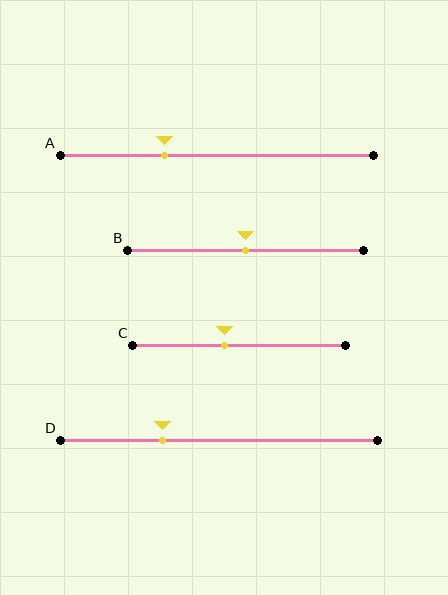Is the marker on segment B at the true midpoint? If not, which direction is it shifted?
Yes, the marker on segment B is at the true midpoint.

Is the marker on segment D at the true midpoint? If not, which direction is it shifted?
No, the marker on segment D is shifted to the left by about 18% of the segment length.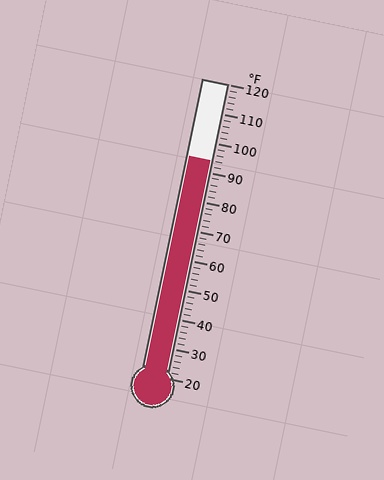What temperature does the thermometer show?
The thermometer shows approximately 94°F.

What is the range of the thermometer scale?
The thermometer scale ranges from 20°F to 120°F.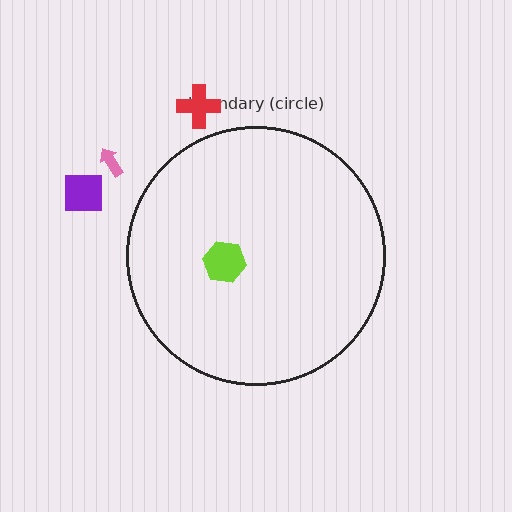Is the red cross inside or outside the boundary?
Outside.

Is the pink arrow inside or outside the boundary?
Outside.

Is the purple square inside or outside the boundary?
Outside.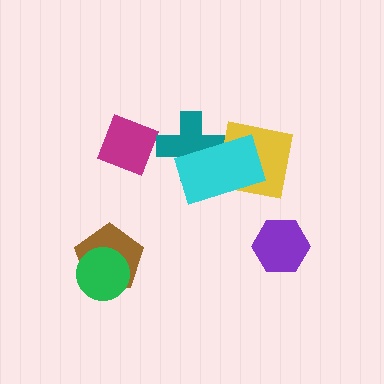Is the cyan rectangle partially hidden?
No, no other shape covers it.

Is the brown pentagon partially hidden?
Yes, it is partially covered by another shape.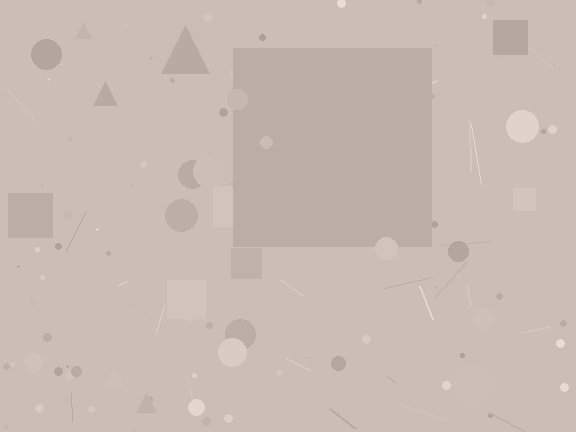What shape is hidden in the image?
A square is hidden in the image.